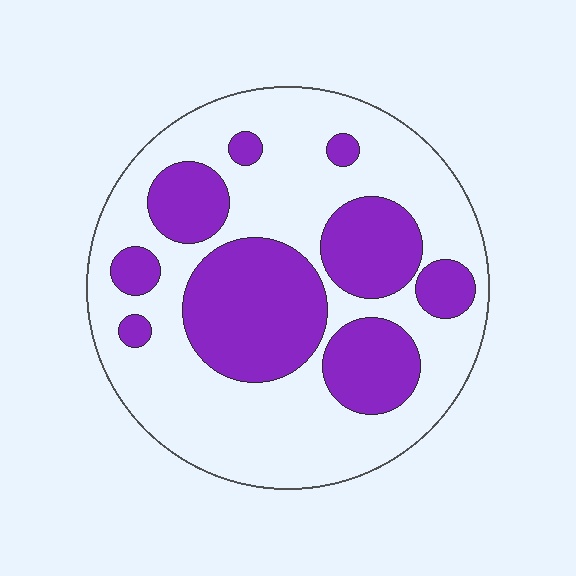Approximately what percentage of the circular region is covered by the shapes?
Approximately 35%.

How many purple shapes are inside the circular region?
9.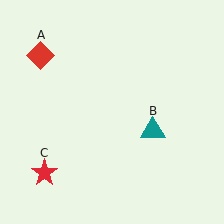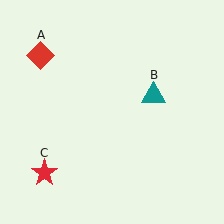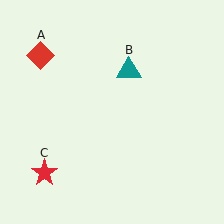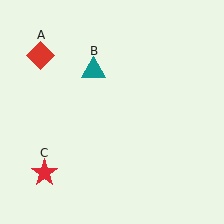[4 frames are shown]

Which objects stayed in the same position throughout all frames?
Red diamond (object A) and red star (object C) remained stationary.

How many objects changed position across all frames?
1 object changed position: teal triangle (object B).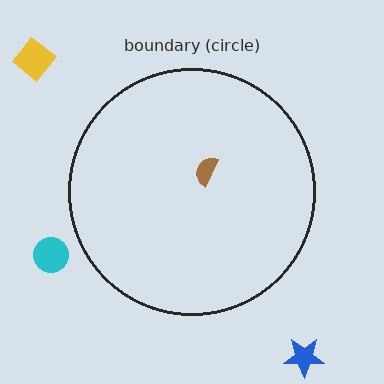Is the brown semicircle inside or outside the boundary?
Inside.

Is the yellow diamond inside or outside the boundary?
Outside.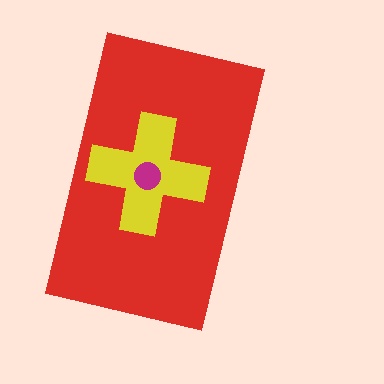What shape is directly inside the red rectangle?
The yellow cross.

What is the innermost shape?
The magenta circle.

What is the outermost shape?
The red rectangle.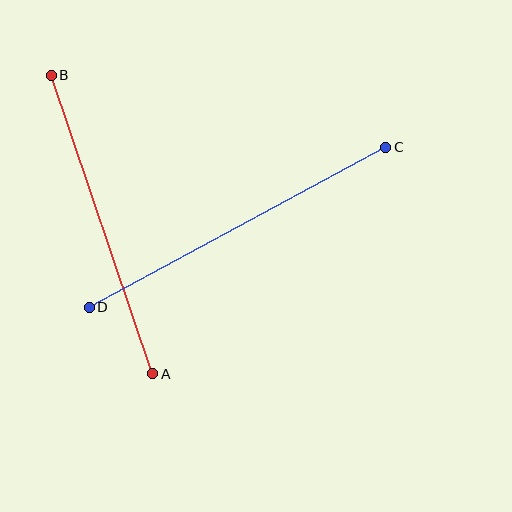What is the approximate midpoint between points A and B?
The midpoint is at approximately (102, 224) pixels.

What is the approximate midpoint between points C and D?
The midpoint is at approximately (237, 227) pixels.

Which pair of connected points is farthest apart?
Points C and D are farthest apart.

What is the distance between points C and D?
The distance is approximately 337 pixels.